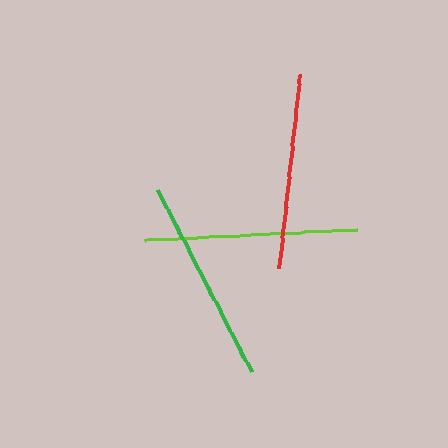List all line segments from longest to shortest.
From longest to shortest: lime, green, red.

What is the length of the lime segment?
The lime segment is approximately 213 pixels long.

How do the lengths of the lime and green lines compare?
The lime and green lines are approximately the same length.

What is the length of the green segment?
The green segment is approximately 205 pixels long.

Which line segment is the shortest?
The red line is the shortest at approximately 194 pixels.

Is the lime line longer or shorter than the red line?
The lime line is longer than the red line.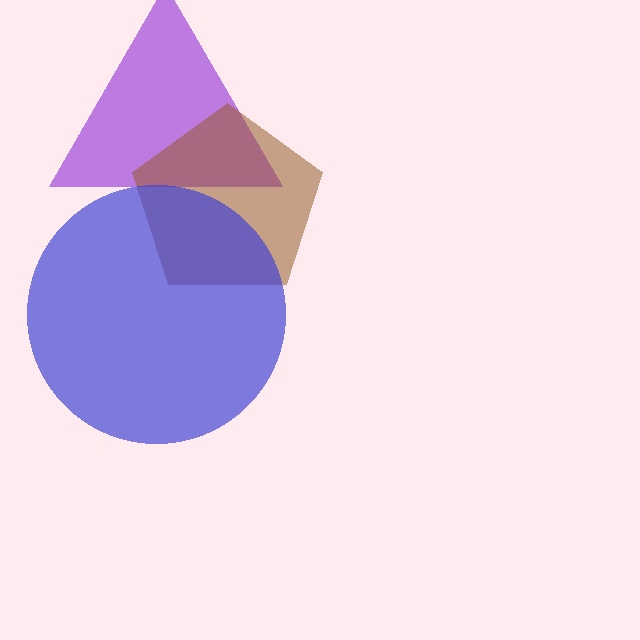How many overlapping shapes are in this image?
There are 3 overlapping shapes in the image.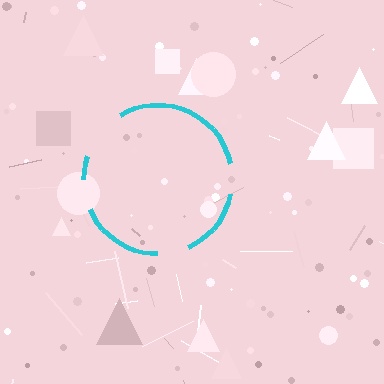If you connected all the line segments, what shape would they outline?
They would outline a circle.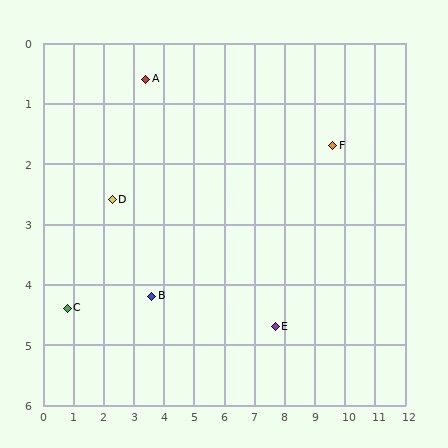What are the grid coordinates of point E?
Point E is at approximately (7.7, 4.7).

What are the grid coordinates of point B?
Point B is at approximately (3.6, 4.2).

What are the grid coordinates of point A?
Point A is at approximately (3.4, 0.6).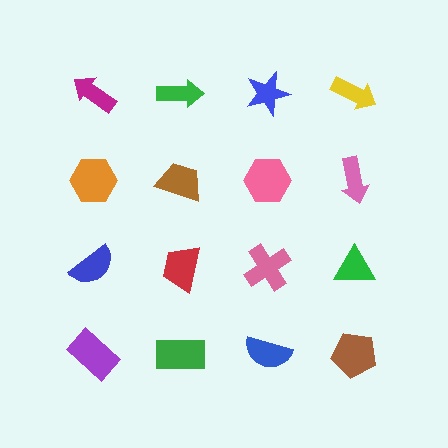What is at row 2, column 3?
A pink hexagon.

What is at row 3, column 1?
A blue semicircle.